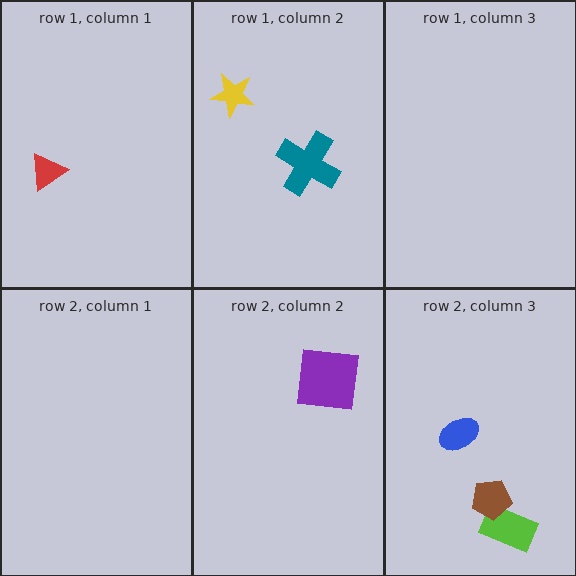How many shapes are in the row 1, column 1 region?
1.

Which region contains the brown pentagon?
The row 2, column 3 region.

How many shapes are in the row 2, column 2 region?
1.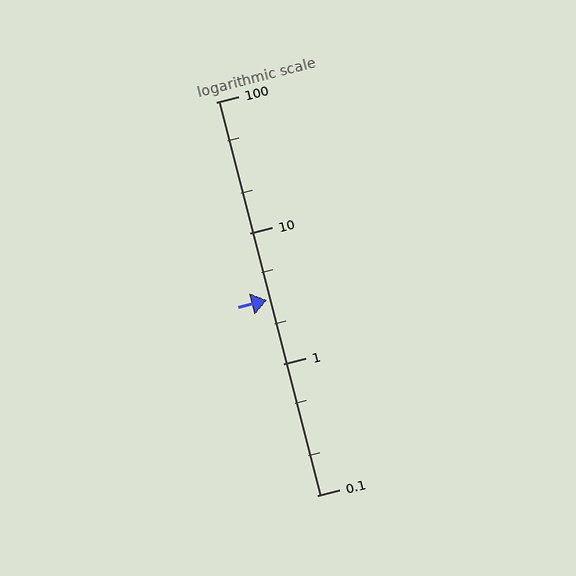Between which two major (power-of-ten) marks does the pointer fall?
The pointer is between 1 and 10.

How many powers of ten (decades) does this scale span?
The scale spans 3 decades, from 0.1 to 100.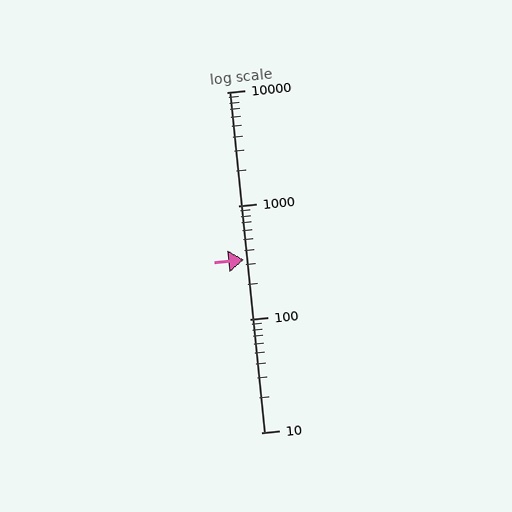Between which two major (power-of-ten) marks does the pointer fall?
The pointer is between 100 and 1000.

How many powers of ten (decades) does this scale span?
The scale spans 3 decades, from 10 to 10000.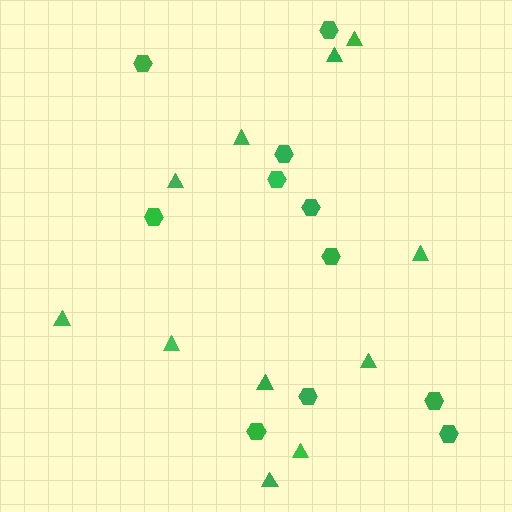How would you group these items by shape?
There are 2 groups: one group of hexagons (11) and one group of triangles (11).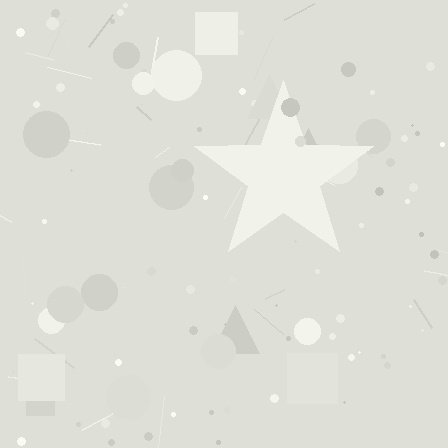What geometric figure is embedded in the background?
A star is embedded in the background.